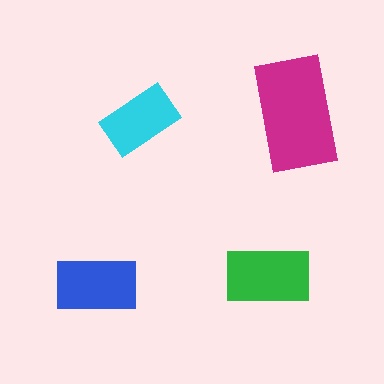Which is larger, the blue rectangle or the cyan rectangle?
The blue one.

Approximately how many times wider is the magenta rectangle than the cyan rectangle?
About 1.5 times wider.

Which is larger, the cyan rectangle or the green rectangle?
The green one.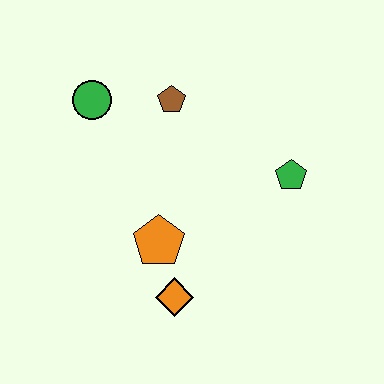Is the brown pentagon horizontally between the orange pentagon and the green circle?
No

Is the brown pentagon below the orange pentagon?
No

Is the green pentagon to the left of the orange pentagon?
No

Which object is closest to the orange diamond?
The orange pentagon is closest to the orange diamond.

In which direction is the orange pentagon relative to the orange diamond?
The orange pentagon is above the orange diamond.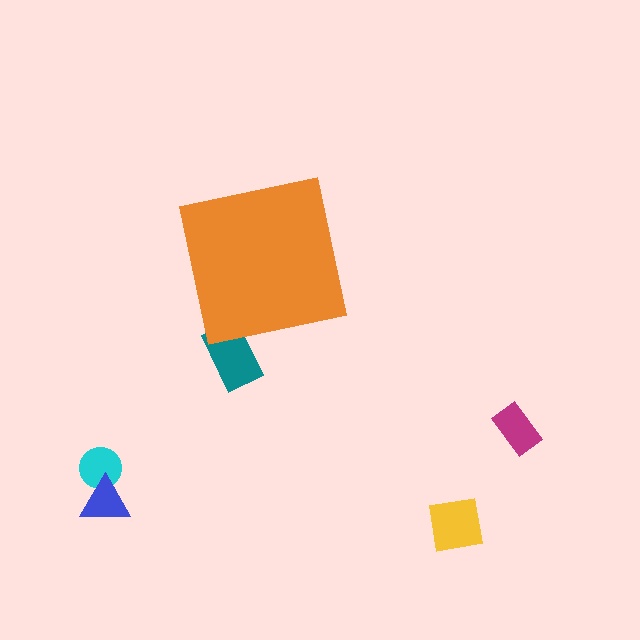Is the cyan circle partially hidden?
No, the cyan circle is fully visible.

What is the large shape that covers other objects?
An orange square.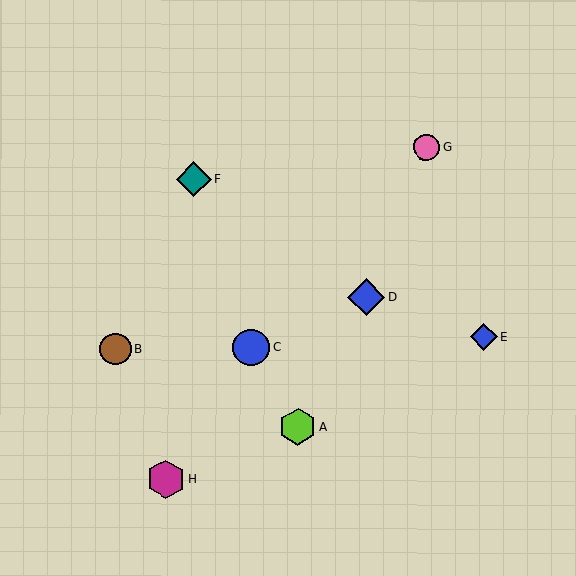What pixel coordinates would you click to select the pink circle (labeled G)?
Click at (426, 147) to select the pink circle G.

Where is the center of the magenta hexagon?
The center of the magenta hexagon is at (166, 479).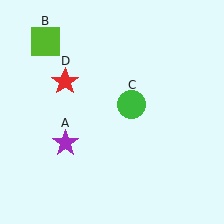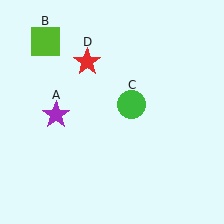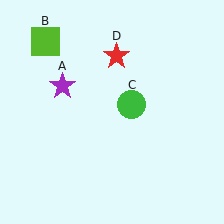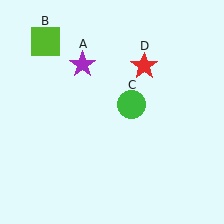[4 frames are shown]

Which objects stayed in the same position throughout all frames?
Lime square (object B) and green circle (object C) remained stationary.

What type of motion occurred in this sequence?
The purple star (object A), red star (object D) rotated clockwise around the center of the scene.